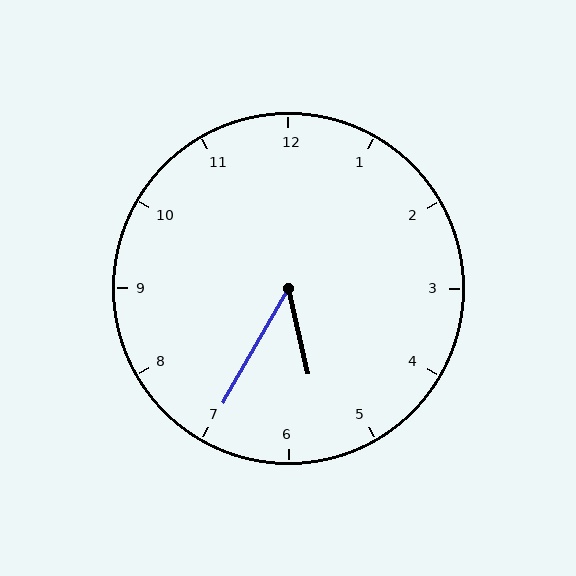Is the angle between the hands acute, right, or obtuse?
It is acute.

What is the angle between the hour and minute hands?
Approximately 42 degrees.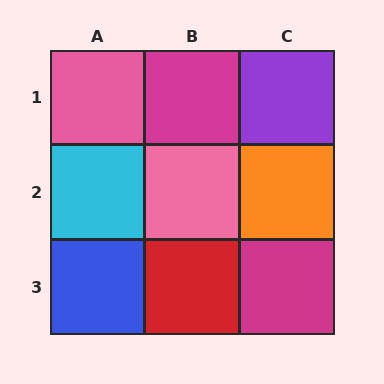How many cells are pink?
2 cells are pink.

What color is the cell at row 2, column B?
Pink.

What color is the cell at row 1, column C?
Purple.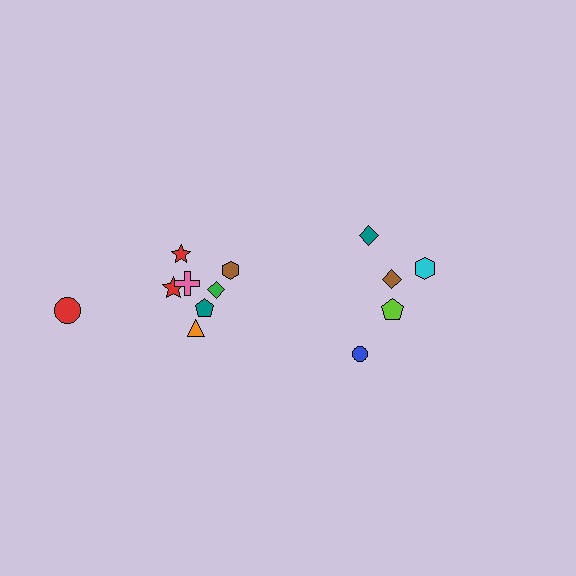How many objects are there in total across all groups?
There are 13 objects.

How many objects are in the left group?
There are 8 objects.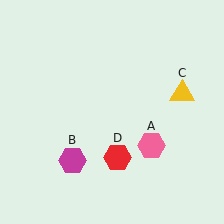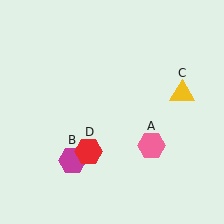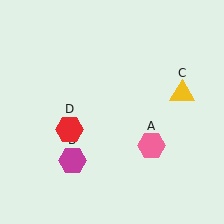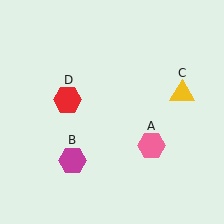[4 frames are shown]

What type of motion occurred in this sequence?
The red hexagon (object D) rotated clockwise around the center of the scene.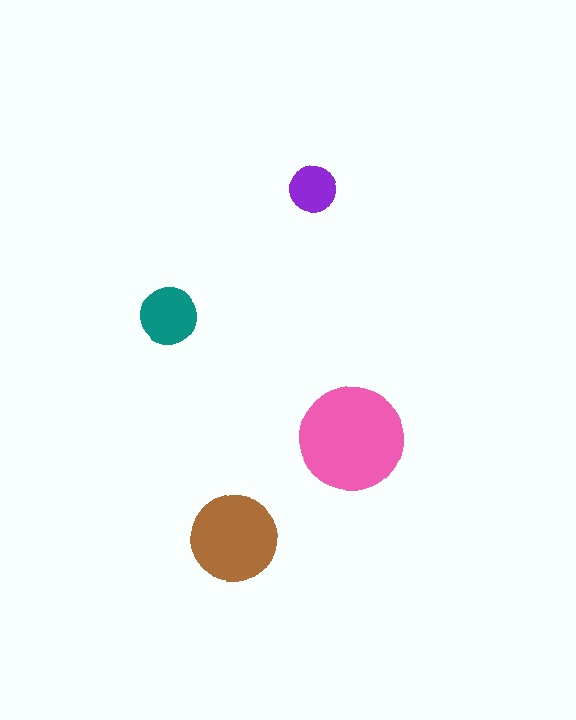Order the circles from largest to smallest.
the pink one, the brown one, the teal one, the purple one.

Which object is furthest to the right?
The pink circle is rightmost.